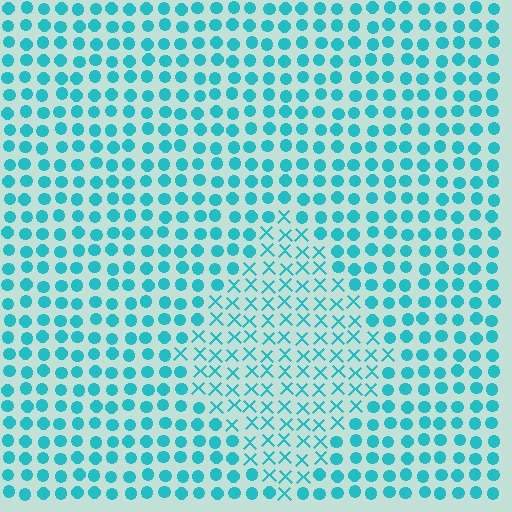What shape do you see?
I see a diamond.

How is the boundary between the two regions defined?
The boundary is defined by a change in element shape: X marks inside vs. circles outside. All elements share the same color and spacing.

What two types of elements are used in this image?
The image uses X marks inside the diamond region and circles outside it.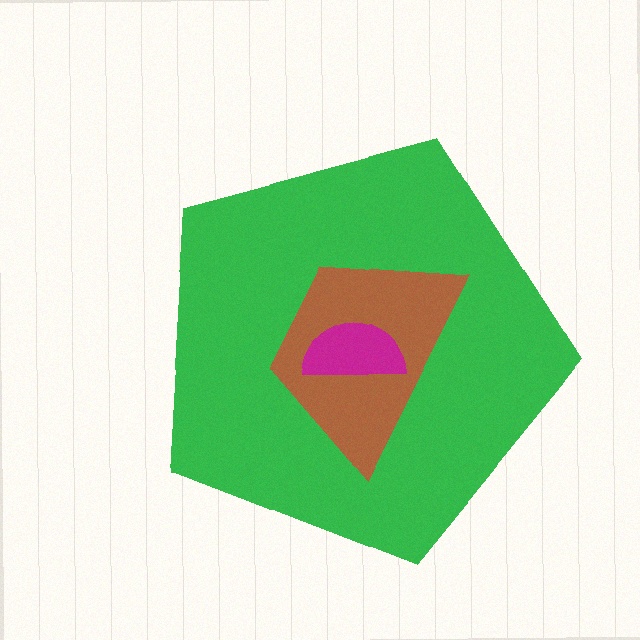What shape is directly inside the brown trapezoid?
The magenta semicircle.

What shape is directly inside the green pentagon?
The brown trapezoid.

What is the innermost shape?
The magenta semicircle.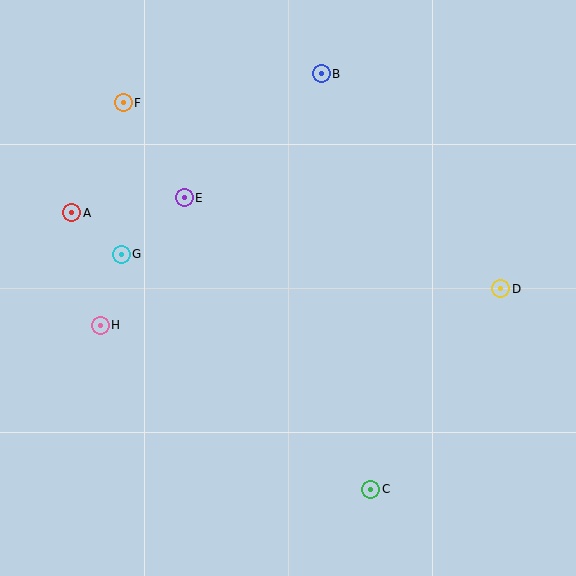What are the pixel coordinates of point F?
Point F is at (123, 103).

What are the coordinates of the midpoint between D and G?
The midpoint between D and G is at (311, 272).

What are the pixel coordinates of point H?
Point H is at (100, 325).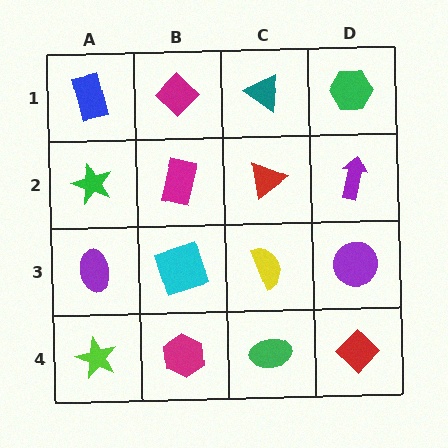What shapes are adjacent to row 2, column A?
A blue rectangle (row 1, column A), a purple ellipse (row 3, column A), a magenta rectangle (row 2, column B).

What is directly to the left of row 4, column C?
A magenta hexagon.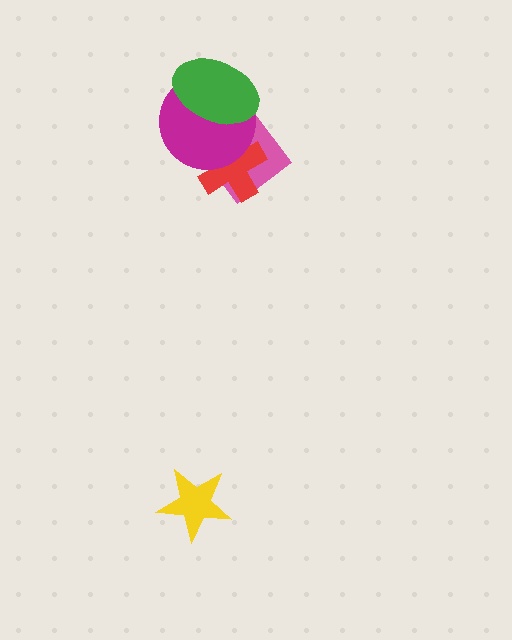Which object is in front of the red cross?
The magenta circle is in front of the red cross.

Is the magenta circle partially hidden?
Yes, it is partially covered by another shape.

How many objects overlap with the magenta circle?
3 objects overlap with the magenta circle.